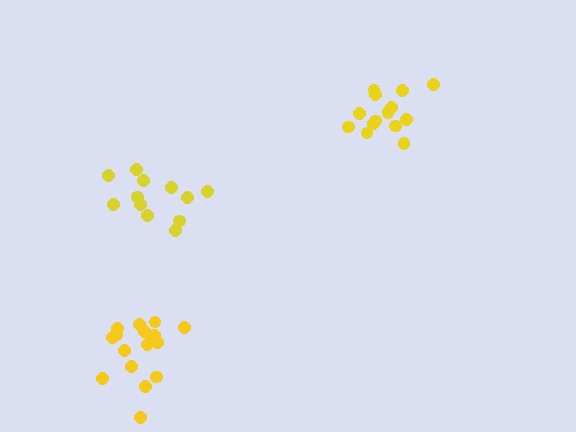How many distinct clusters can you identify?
There are 3 distinct clusters.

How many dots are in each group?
Group 1: 15 dots, Group 2: 17 dots, Group 3: 12 dots (44 total).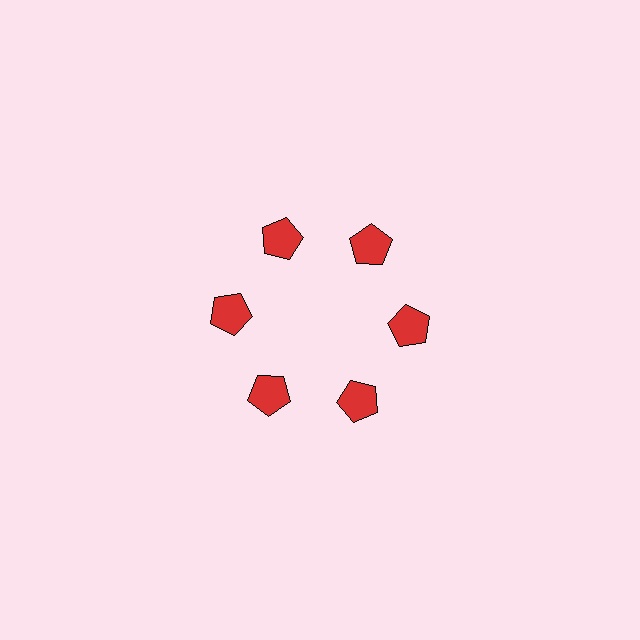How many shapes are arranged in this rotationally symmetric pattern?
There are 6 shapes, arranged in 6 groups of 1.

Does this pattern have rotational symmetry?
Yes, this pattern has 6-fold rotational symmetry. It looks the same after rotating 60 degrees around the center.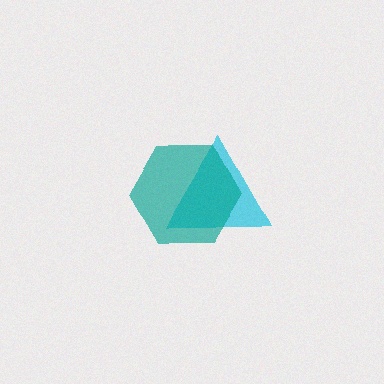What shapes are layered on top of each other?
The layered shapes are: a cyan triangle, a teal hexagon.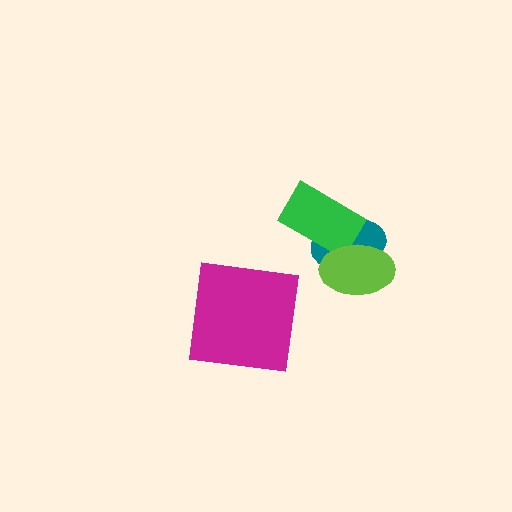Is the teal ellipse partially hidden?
Yes, it is partially covered by another shape.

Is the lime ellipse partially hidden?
No, no other shape covers it.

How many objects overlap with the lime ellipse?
2 objects overlap with the lime ellipse.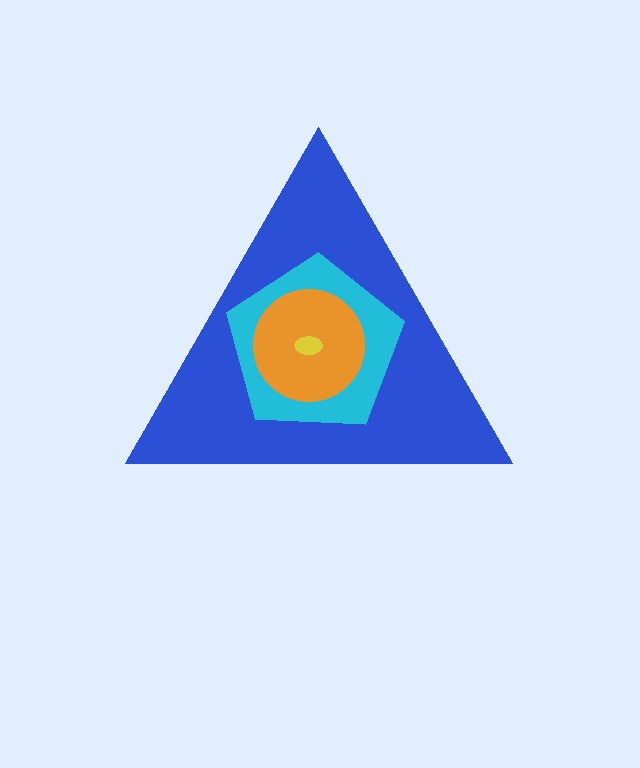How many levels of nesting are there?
4.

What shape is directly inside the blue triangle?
The cyan pentagon.